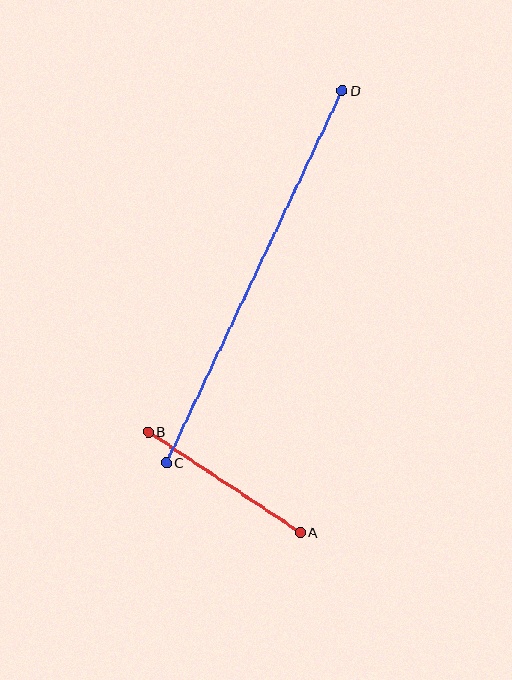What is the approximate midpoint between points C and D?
The midpoint is at approximately (254, 277) pixels.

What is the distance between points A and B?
The distance is approximately 182 pixels.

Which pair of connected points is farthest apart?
Points C and D are farthest apart.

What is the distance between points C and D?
The distance is approximately 412 pixels.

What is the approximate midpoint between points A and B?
The midpoint is at approximately (224, 482) pixels.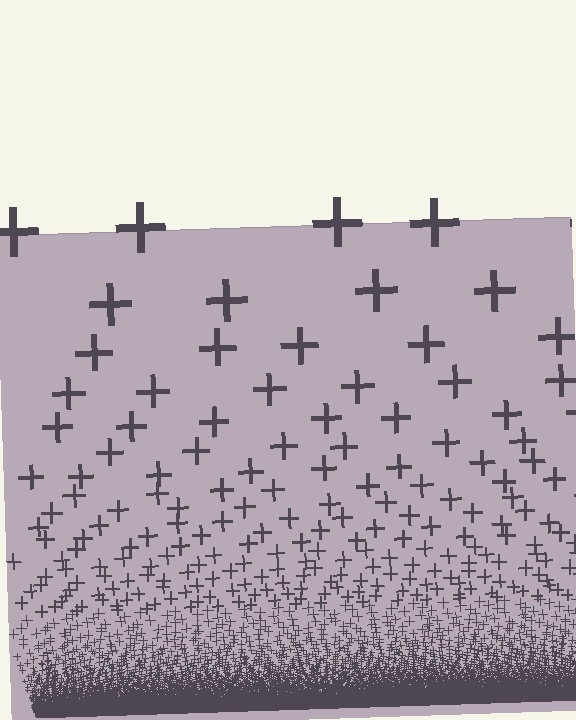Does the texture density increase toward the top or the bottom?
Density increases toward the bottom.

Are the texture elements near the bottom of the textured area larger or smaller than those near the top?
Smaller. The gradient is inverted — elements near the bottom are smaller and denser.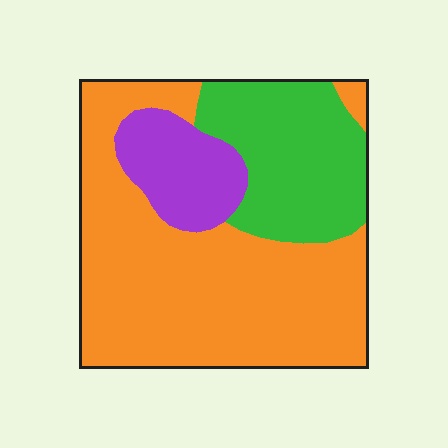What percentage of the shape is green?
Green takes up about one quarter (1/4) of the shape.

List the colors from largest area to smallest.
From largest to smallest: orange, green, purple.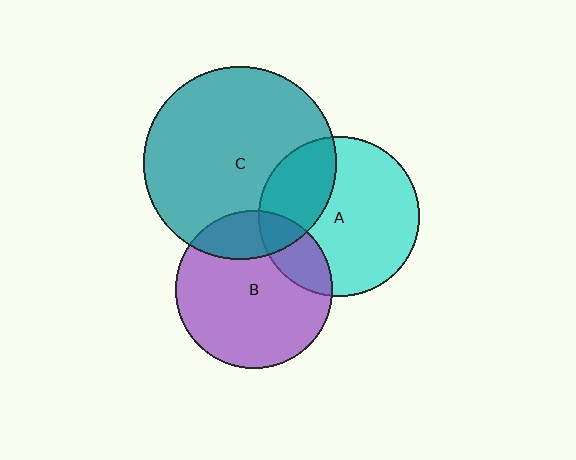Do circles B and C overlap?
Yes.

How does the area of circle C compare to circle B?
Approximately 1.5 times.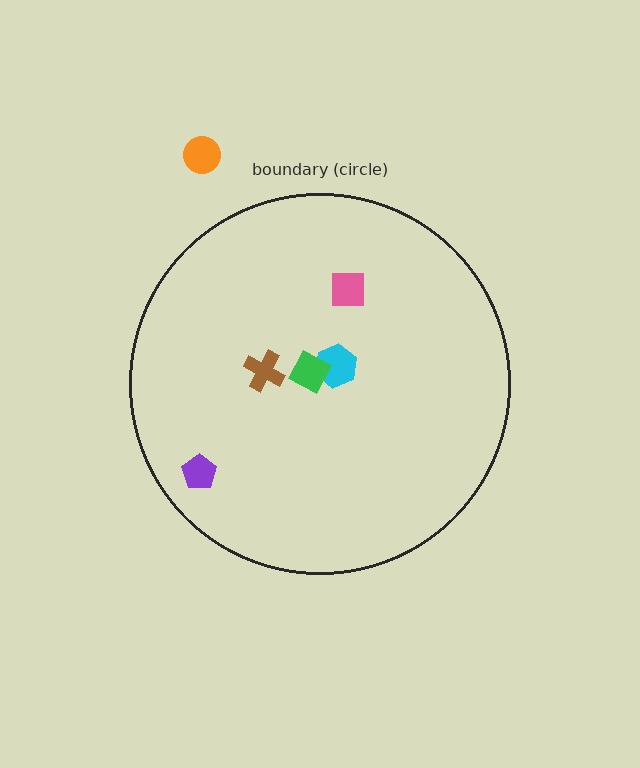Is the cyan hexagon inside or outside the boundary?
Inside.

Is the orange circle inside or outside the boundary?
Outside.